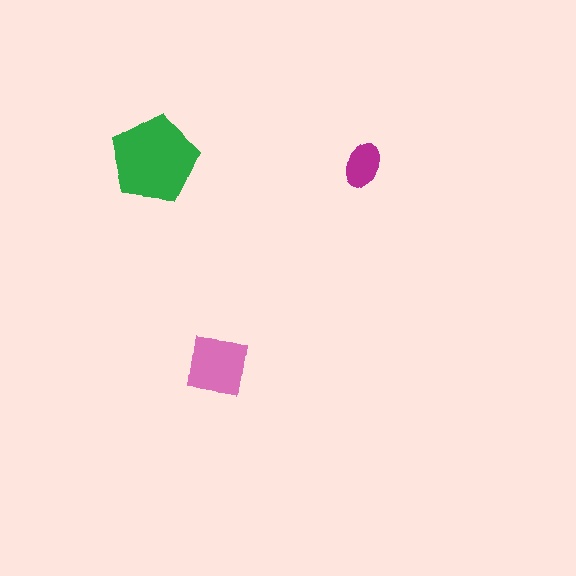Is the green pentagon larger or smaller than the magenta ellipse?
Larger.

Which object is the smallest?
The magenta ellipse.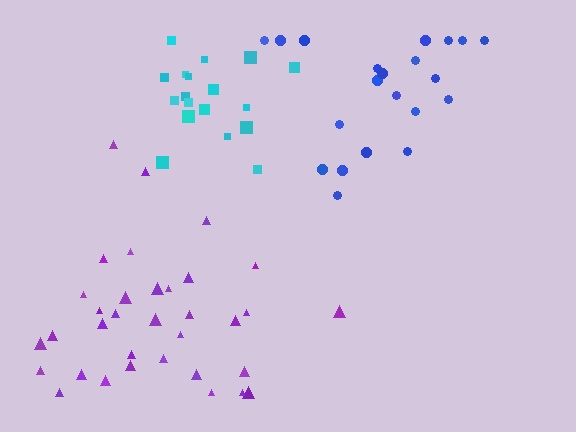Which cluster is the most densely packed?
Cyan.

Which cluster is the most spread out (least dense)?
Blue.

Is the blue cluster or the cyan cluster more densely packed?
Cyan.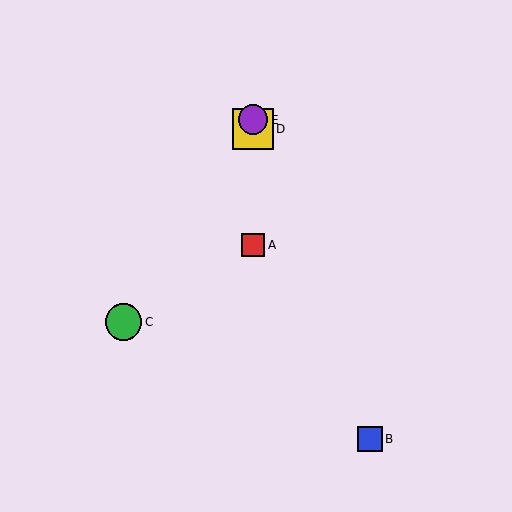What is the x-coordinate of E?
Object E is at x≈253.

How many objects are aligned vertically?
3 objects (A, D, E) are aligned vertically.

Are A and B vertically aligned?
No, A is at x≈253 and B is at x≈370.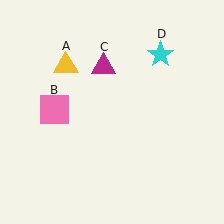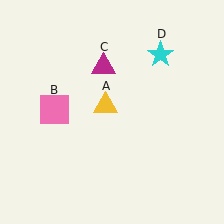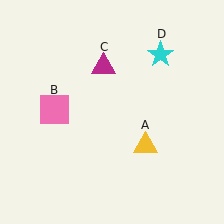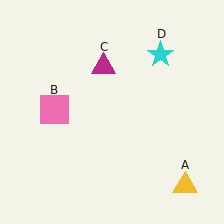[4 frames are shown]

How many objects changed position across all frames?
1 object changed position: yellow triangle (object A).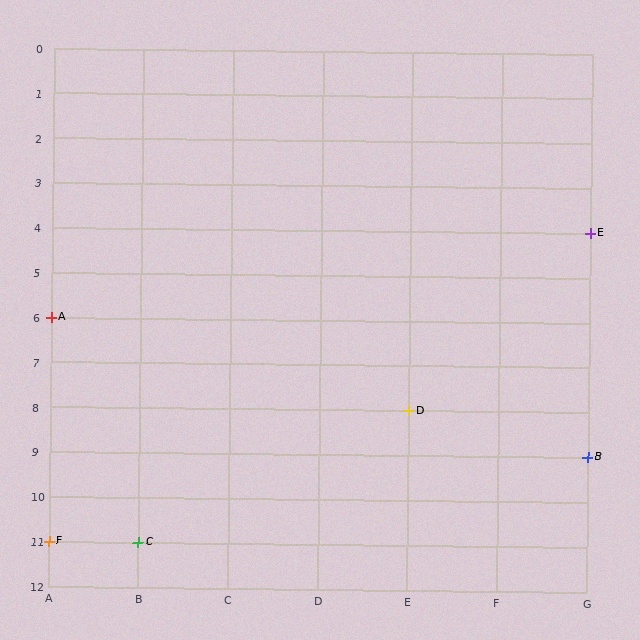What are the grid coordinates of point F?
Point F is at grid coordinates (A, 11).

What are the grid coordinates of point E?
Point E is at grid coordinates (G, 4).